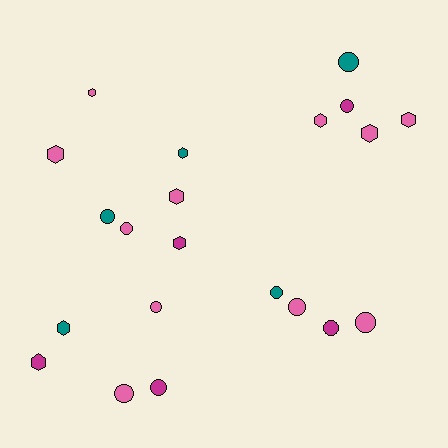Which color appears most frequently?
Pink, with 11 objects.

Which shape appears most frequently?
Circle, with 11 objects.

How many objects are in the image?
There are 21 objects.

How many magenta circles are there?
There are 3 magenta circles.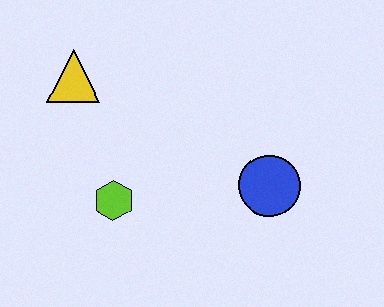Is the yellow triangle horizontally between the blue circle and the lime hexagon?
No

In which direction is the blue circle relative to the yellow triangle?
The blue circle is to the right of the yellow triangle.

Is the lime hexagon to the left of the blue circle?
Yes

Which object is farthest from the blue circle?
The yellow triangle is farthest from the blue circle.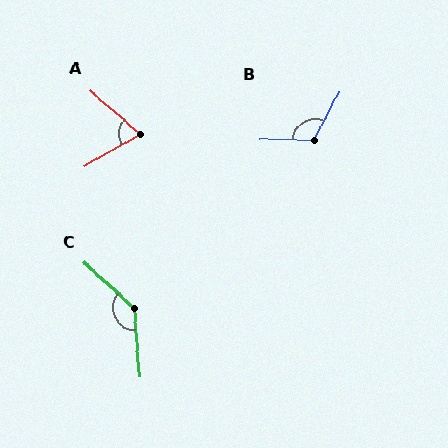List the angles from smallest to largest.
A (71°), B (117°), C (136°).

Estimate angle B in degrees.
Approximately 117 degrees.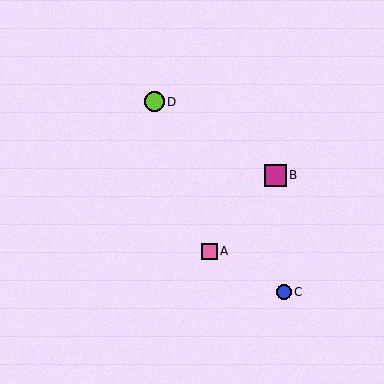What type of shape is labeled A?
Shape A is a pink square.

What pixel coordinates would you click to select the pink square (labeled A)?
Click at (209, 251) to select the pink square A.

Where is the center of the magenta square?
The center of the magenta square is at (275, 176).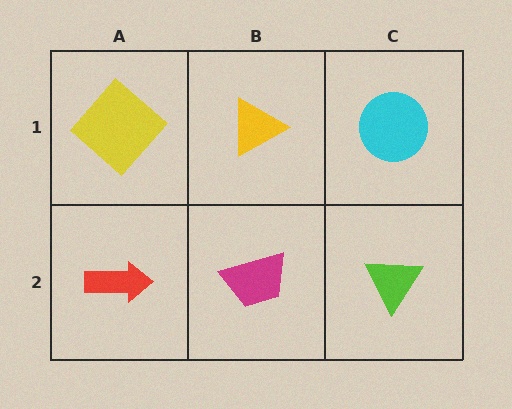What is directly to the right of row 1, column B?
A cyan circle.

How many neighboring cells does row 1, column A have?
2.